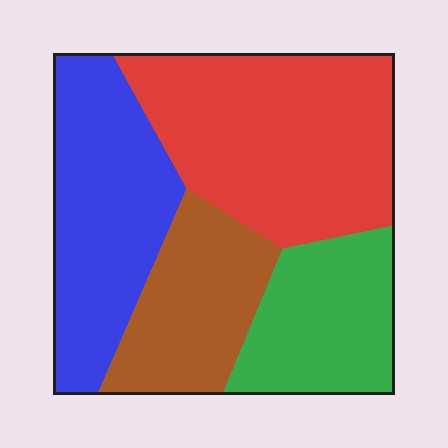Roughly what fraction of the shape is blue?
Blue covers roughly 25% of the shape.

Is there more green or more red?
Red.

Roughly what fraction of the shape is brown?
Brown covers roughly 20% of the shape.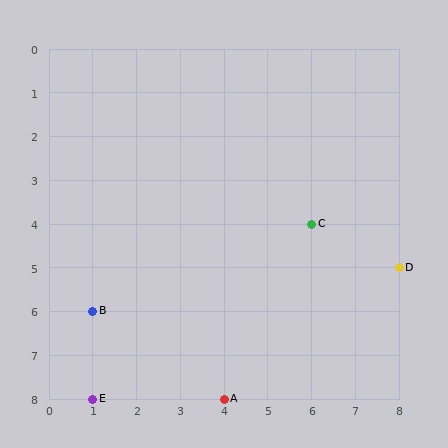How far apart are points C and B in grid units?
Points C and B are 5 columns and 2 rows apart (about 5.4 grid units diagonally).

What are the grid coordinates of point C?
Point C is at grid coordinates (6, 4).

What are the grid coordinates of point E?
Point E is at grid coordinates (1, 8).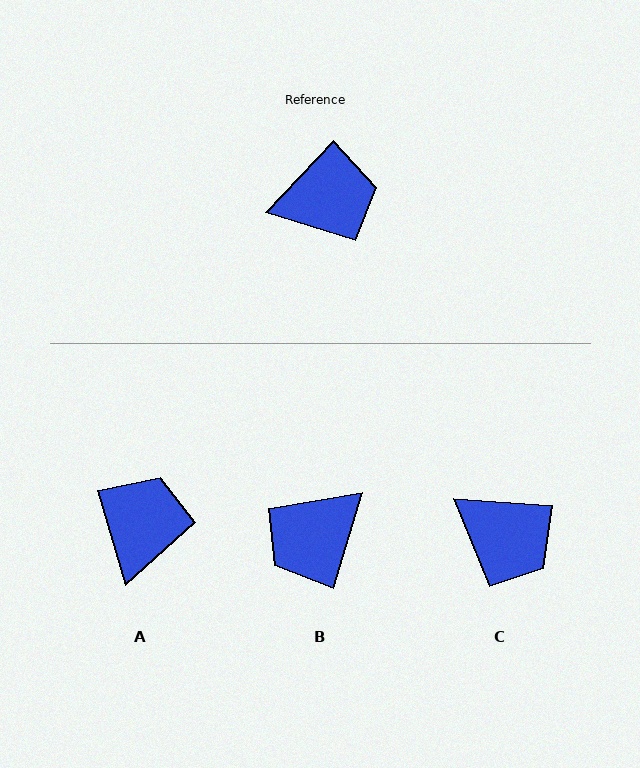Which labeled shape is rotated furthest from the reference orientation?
B, about 153 degrees away.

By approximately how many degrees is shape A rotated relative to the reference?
Approximately 60 degrees counter-clockwise.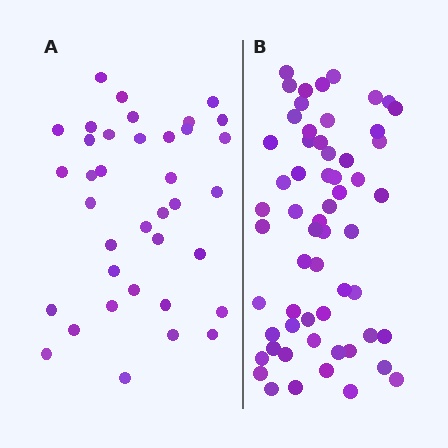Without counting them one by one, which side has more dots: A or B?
Region B (the right region) has more dots.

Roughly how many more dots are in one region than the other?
Region B has approximately 20 more dots than region A.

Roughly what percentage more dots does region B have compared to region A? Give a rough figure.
About 60% more.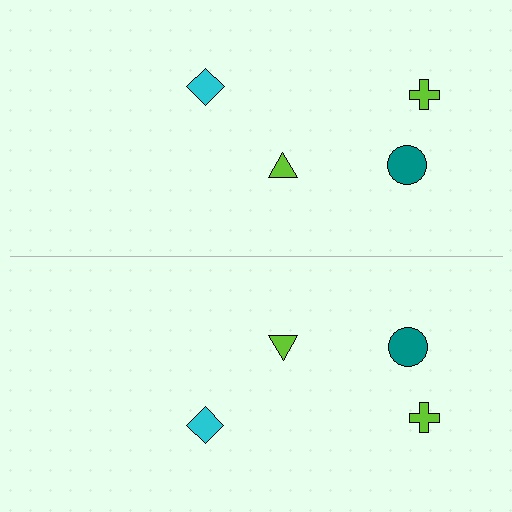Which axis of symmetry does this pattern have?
The pattern has a horizontal axis of symmetry running through the center of the image.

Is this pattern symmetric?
Yes, this pattern has bilateral (reflection) symmetry.